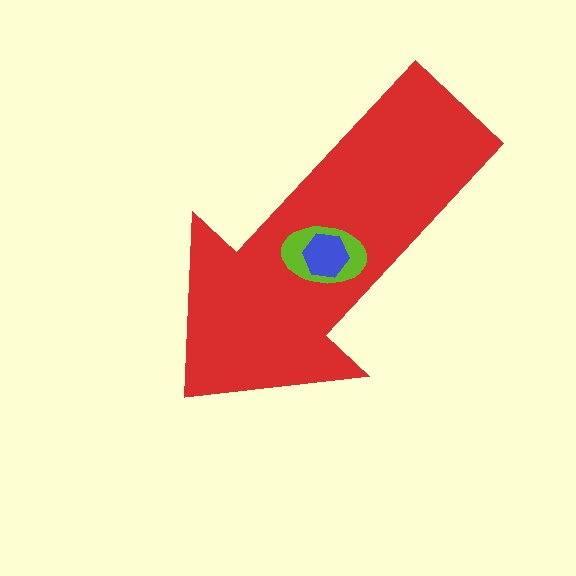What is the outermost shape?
The red arrow.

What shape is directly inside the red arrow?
The lime ellipse.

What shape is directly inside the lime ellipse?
The blue hexagon.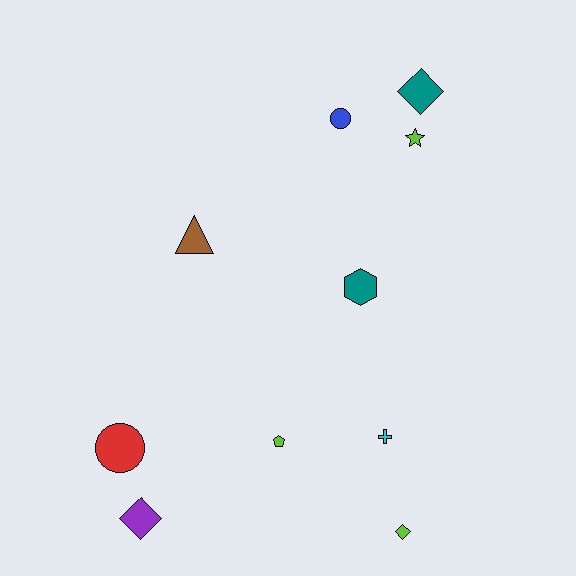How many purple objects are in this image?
There is 1 purple object.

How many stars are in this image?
There is 1 star.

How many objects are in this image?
There are 10 objects.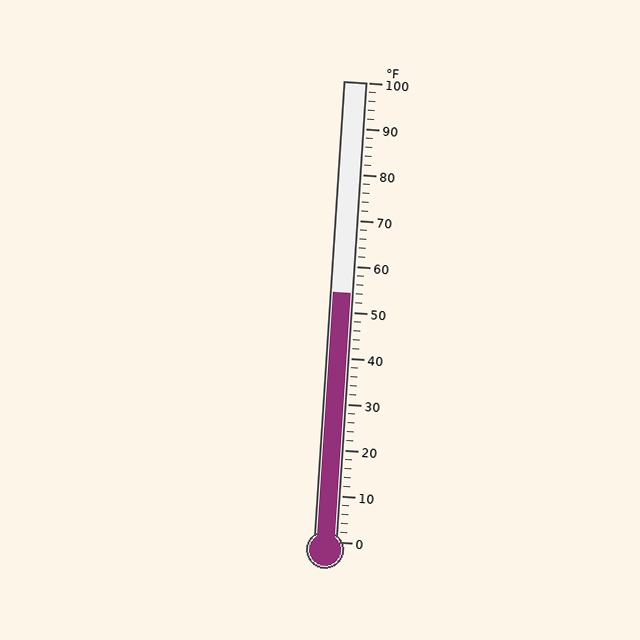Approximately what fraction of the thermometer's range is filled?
The thermometer is filled to approximately 55% of its range.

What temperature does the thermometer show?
The thermometer shows approximately 54°F.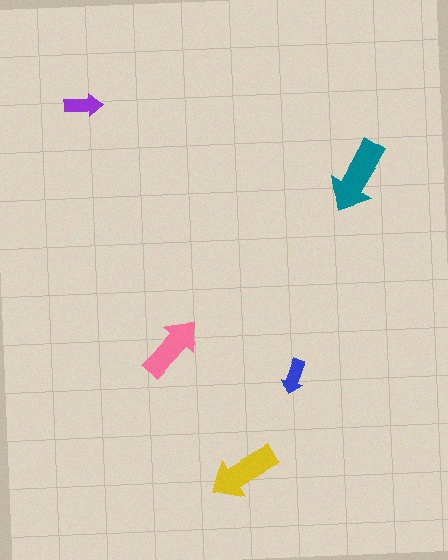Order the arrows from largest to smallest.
the teal one, the yellow one, the pink one, the purple one, the blue one.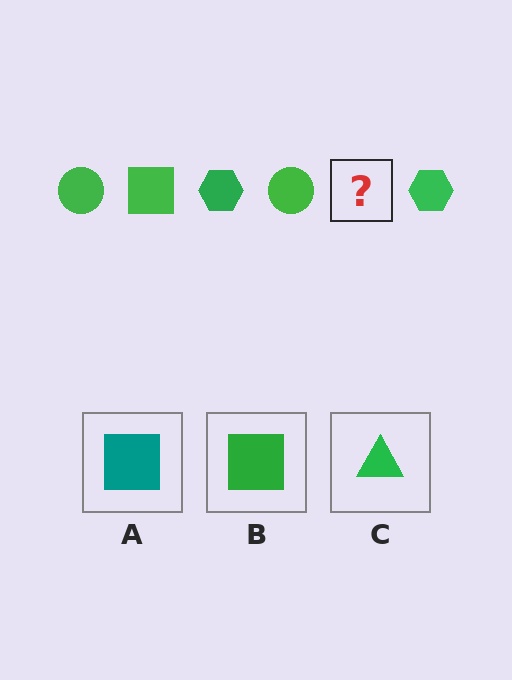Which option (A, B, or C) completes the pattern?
B.